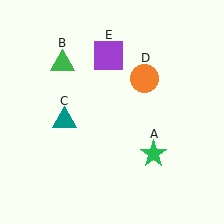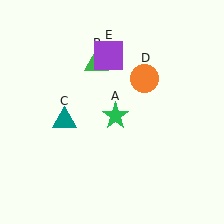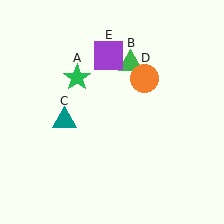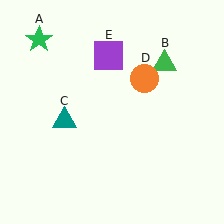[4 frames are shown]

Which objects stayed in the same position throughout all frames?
Teal triangle (object C) and orange circle (object D) and purple square (object E) remained stationary.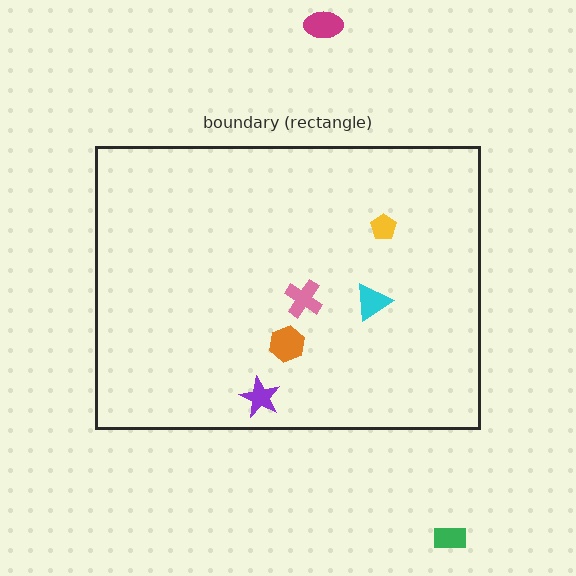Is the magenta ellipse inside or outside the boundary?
Outside.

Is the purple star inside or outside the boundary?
Inside.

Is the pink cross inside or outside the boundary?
Inside.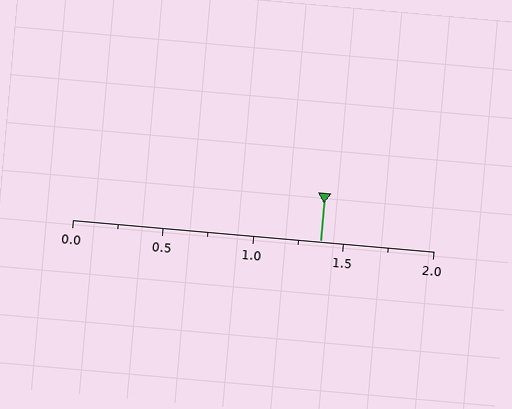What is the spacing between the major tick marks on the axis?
The major ticks are spaced 0.5 apart.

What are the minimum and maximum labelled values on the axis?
The axis runs from 0.0 to 2.0.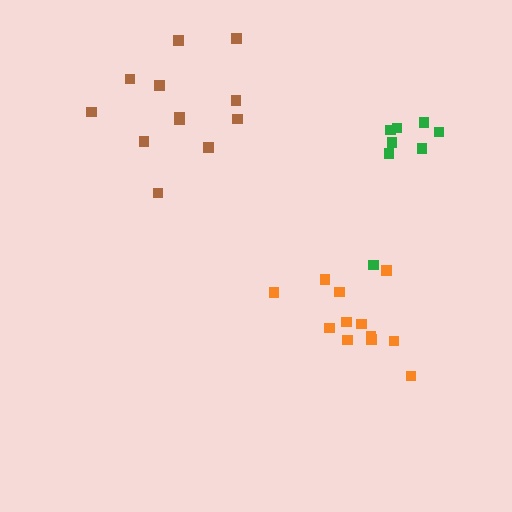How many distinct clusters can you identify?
There are 3 distinct clusters.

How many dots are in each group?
Group 1: 12 dots, Group 2: 8 dots, Group 3: 12 dots (32 total).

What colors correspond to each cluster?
The clusters are colored: brown, green, orange.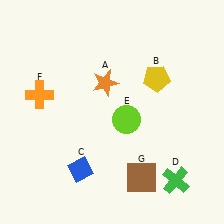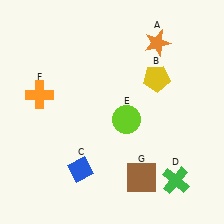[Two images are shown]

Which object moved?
The orange star (A) moved right.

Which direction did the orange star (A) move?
The orange star (A) moved right.